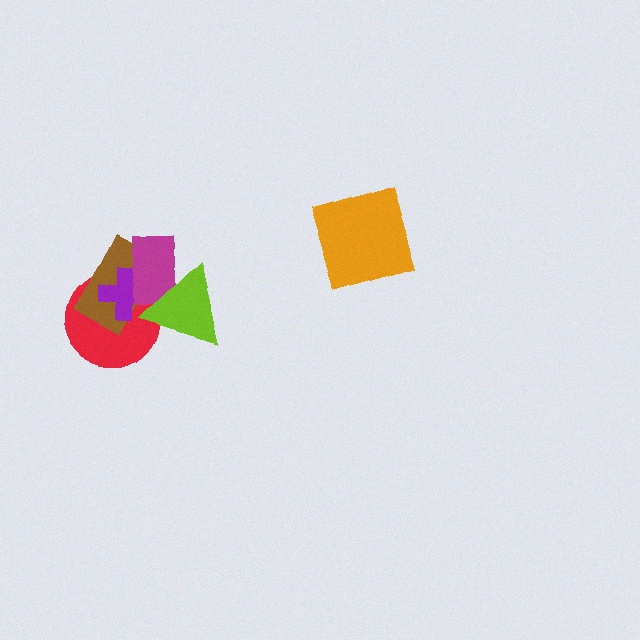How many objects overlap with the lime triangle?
4 objects overlap with the lime triangle.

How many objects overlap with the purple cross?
4 objects overlap with the purple cross.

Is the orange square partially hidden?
No, no other shape covers it.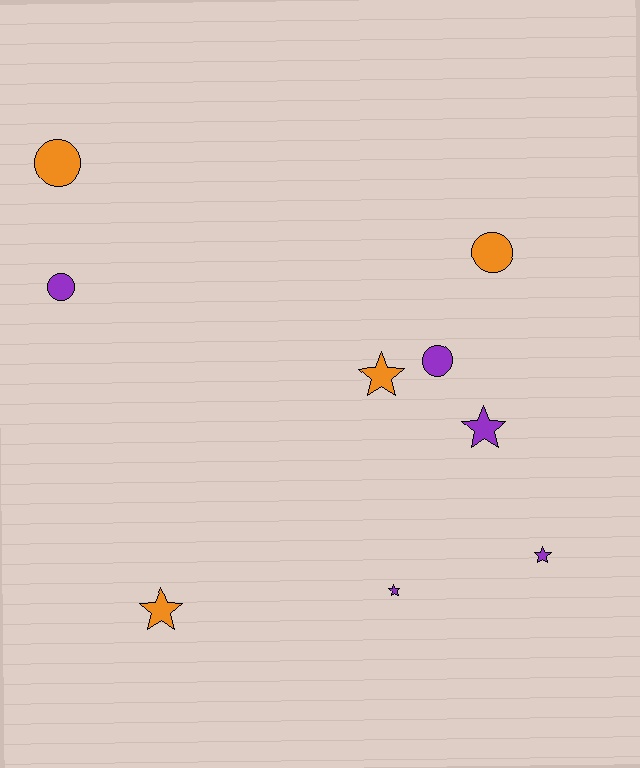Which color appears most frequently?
Purple, with 5 objects.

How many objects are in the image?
There are 9 objects.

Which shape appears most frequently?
Star, with 5 objects.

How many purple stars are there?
There are 3 purple stars.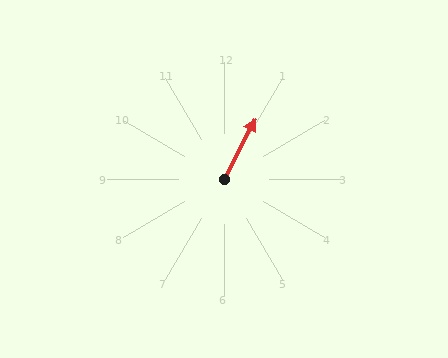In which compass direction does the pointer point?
Northeast.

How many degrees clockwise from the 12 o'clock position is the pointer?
Approximately 27 degrees.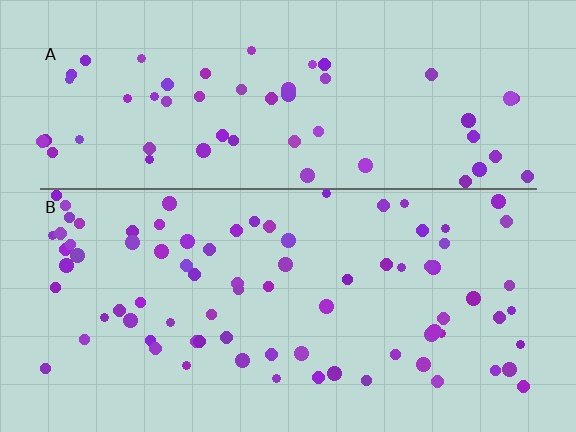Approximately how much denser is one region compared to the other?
Approximately 1.4× — region B over region A.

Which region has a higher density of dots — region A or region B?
B (the bottom).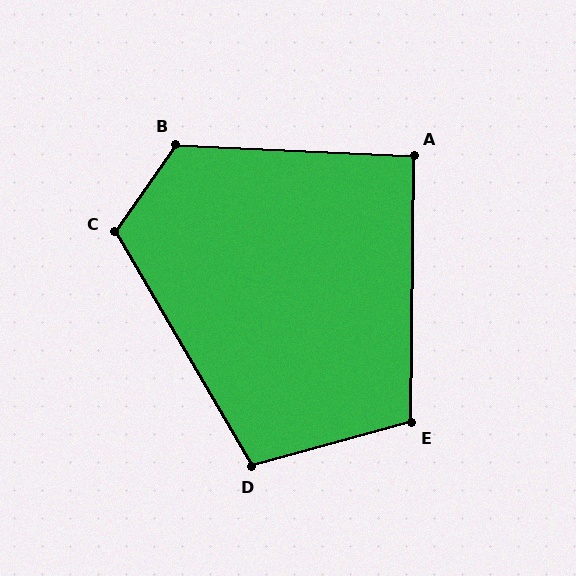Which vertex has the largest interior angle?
B, at approximately 122 degrees.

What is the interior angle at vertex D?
Approximately 105 degrees (obtuse).